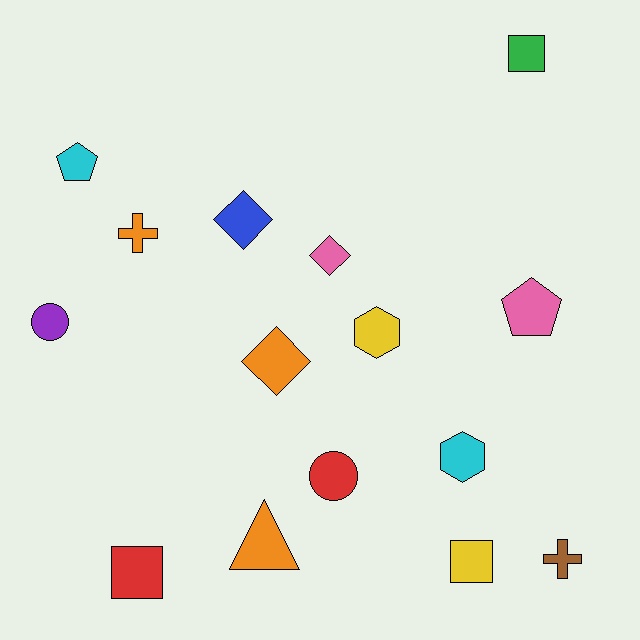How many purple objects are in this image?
There is 1 purple object.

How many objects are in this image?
There are 15 objects.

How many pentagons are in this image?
There are 2 pentagons.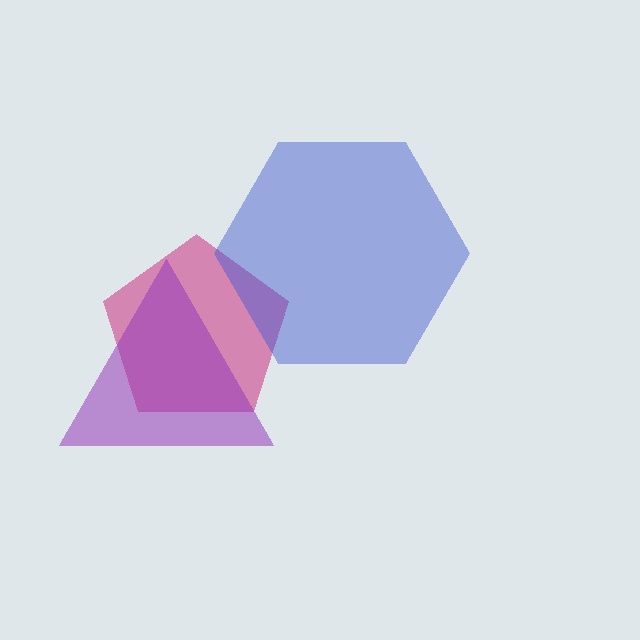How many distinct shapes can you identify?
There are 3 distinct shapes: a magenta pentagon, a blue hexagon, a purple triangle.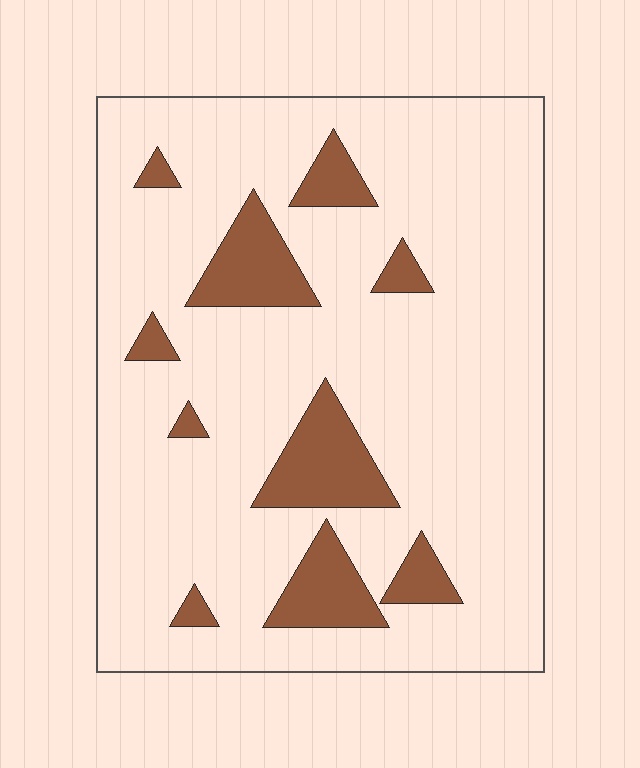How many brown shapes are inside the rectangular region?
10.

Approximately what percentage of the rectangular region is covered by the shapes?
Approximately 15%.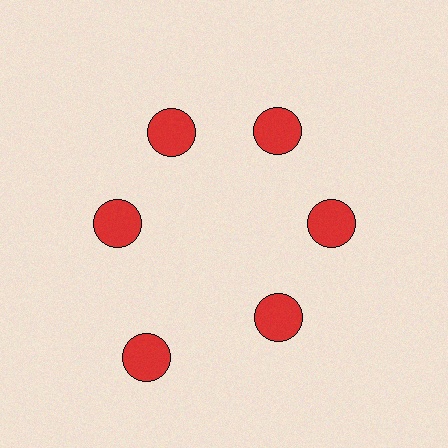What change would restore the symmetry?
The symmetry would be restored by moving it inward, back onto the ring so that all 6 circles sit at equal angles and equal distance from the center.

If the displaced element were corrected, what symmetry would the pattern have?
It would have 6-fold rotational symmetry — the pattern would map onto itself every 60 degrees.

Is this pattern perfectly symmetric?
No. The 6 red circles are arranged in a ring, but one element near the 7 o'clock position is pushed outward from the center, breaking the 6-fold rotational symmetry.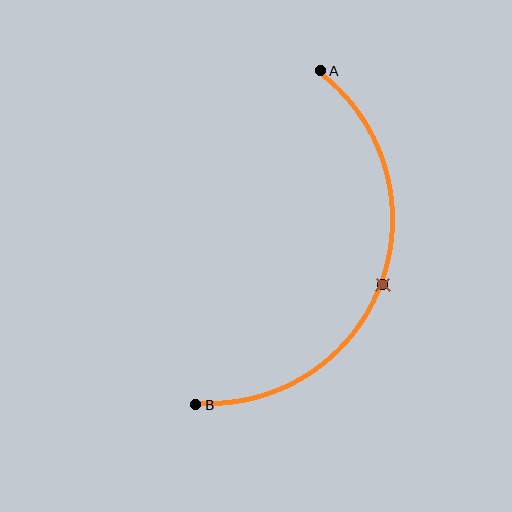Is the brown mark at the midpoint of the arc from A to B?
Yes. The brown mark lies on the arc at equal arc-length from both A and B — it is the arc midpoint.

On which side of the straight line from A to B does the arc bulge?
The arc bulges to the right of the straight line connecting A and B.